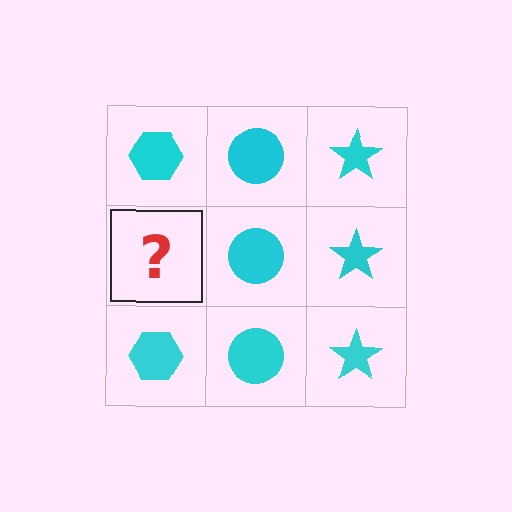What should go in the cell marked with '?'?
The missing cell should contain a cyan hexagon.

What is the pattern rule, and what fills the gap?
The rule is that each column has a consistent shape. The gap should be filled with a cyan hexagon.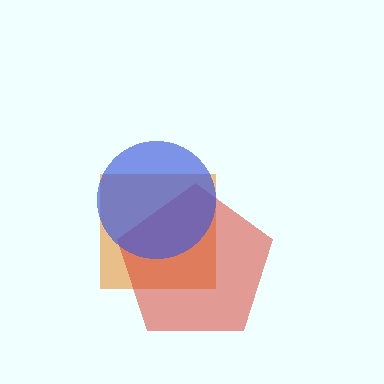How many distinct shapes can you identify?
There are 3 distinct shapes: an orange square, a red pentagon, a blue circle.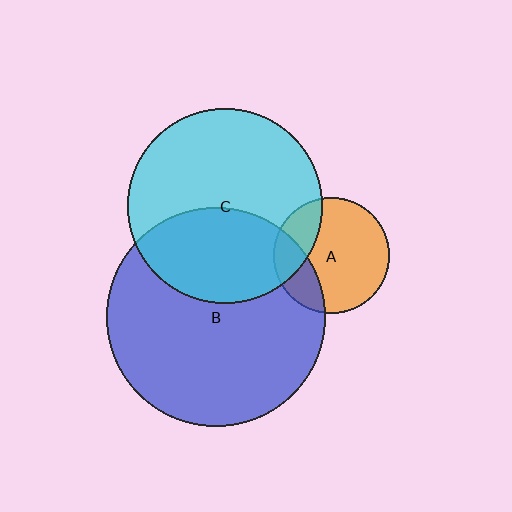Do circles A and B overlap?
Yes.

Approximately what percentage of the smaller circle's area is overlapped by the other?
Approximately 25%.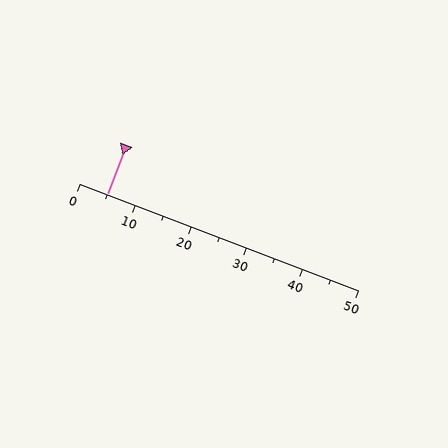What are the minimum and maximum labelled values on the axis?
The axis runs from 0 to 50.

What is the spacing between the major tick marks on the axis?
The major ticks are spaced 10 apart.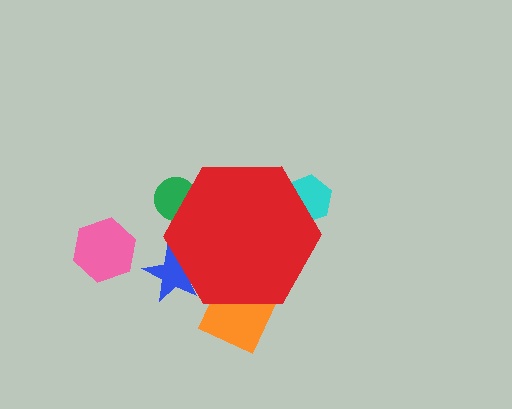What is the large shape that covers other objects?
A red hexagon.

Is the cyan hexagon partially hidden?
Yes, the cyan hexagon is partially hidden behind the red hexagon.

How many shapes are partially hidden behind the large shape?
4 shapes are partially hidden.